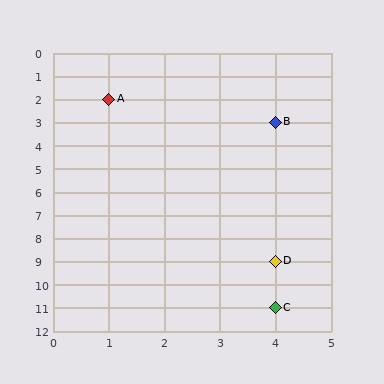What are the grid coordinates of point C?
Point C is at grid coordinates (4, 11).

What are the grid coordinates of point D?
Point D is at grid coordinates (4, 9).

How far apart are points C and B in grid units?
Points C and B are 8 rows apart.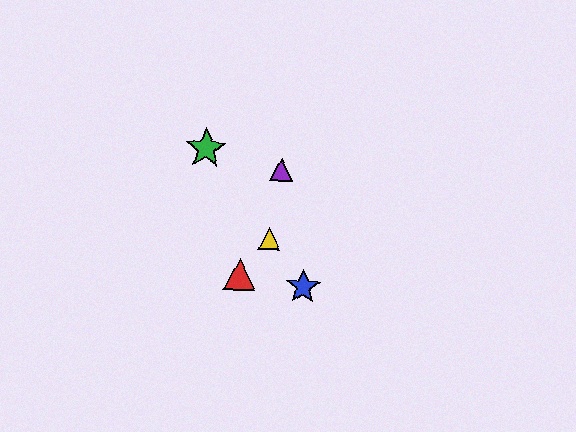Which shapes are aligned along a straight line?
The blue star, the green star, the yellow triangle are aligned along a straight line.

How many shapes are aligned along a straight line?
3 shapes (the blue star, the green star, the yellow triangle) are aligned along a straight line.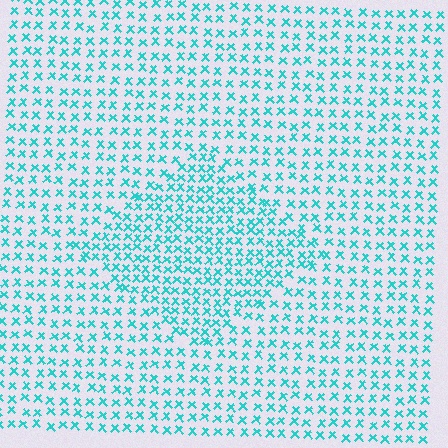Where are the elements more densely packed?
The elements are more densely packed inside the diamond boundary.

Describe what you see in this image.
The image contains small cyan elements arranged at two different densities. A diamond-shaped region is visible where the elements are more densely packed than the surrounding area.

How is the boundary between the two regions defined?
The boundary is defined by a change in element density (approximately 1.6x ratio). All elements are the same color, size, and shape.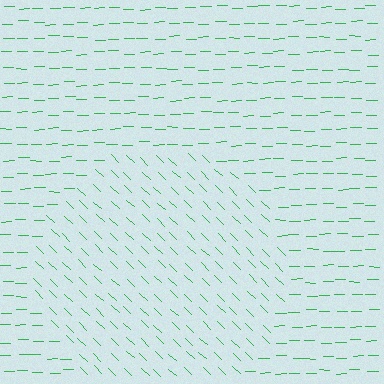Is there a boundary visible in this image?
Yes, there is a texture boundary formed by a change in line orientation.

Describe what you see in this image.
The image is filled with small green line segments. A circle region in the image has lines oriented differently from the surrounding lines, creating a visible texture boundary.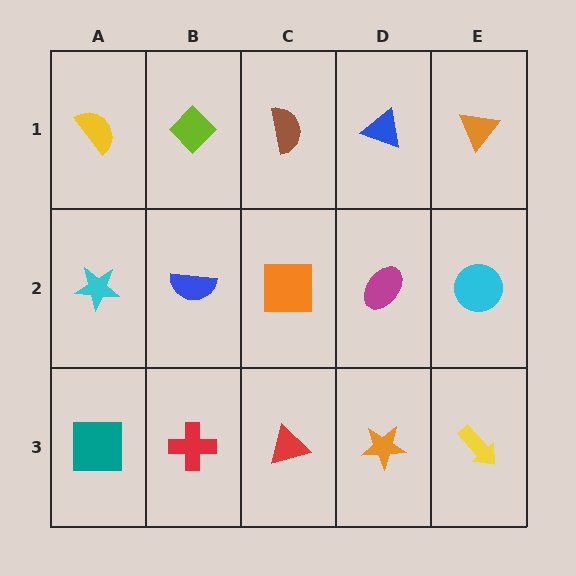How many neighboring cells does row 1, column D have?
3.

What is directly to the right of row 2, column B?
An orange square.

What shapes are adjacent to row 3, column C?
An orange square (row 2, column C), a red cross (row 3, column B), an orange star (row 3, column D).